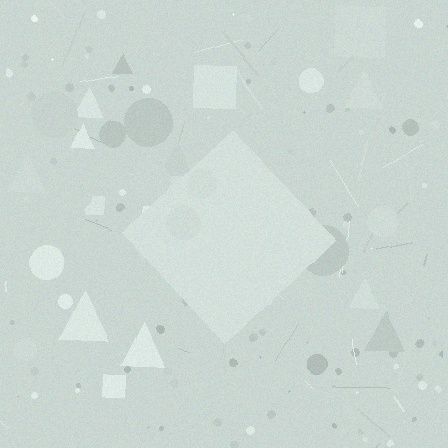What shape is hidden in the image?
A diamond is hidden in the image.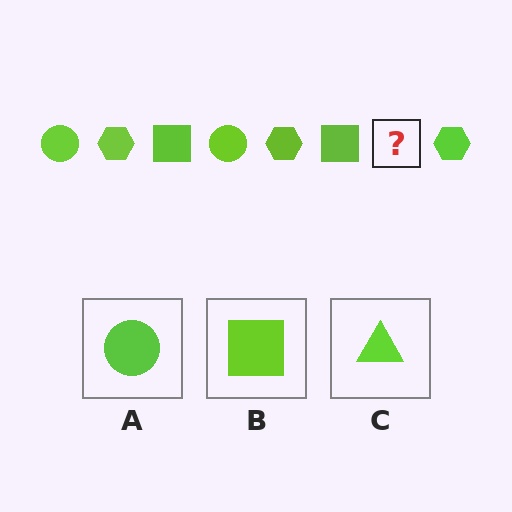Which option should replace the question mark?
Option A.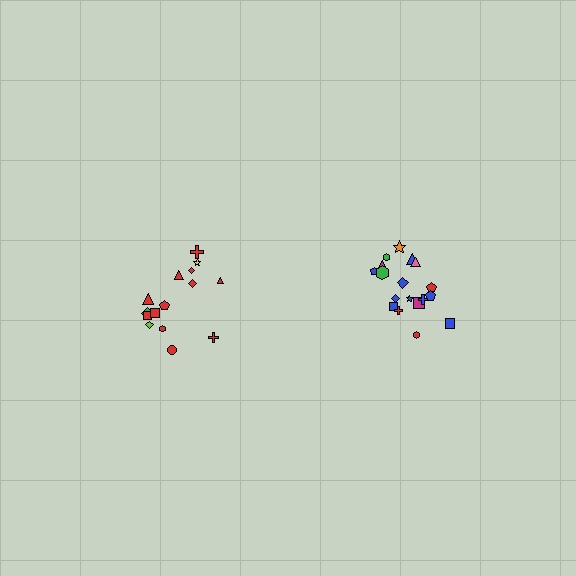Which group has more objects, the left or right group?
The right group.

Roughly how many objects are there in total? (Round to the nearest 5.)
Roughly 35 objects in total.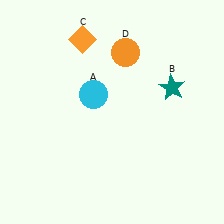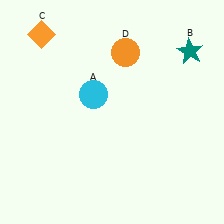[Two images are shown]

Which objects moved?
The objects that moved are: the teal star (B), the orange diamond (C).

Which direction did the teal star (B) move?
The teal star (B) moved up.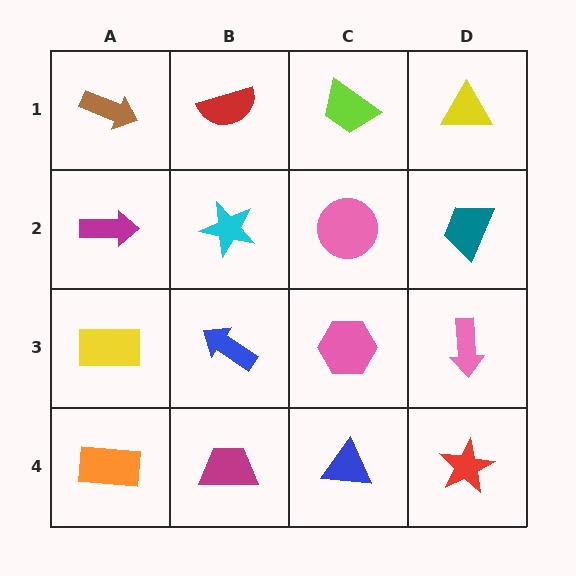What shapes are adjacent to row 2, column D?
A yellow triangle (row 1, column D), a pink arrow (row 3, column D), a pink circle (row 2, column C).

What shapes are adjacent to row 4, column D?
A pink arrow (row 3, column D), a blue triangle (row 4, column C).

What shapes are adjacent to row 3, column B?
A cyan star (row 2, column B), a magenta trapezoid (row 4, column B), a yellow rectangle (row 3, column A), a pink hexagon (row 3, column C).